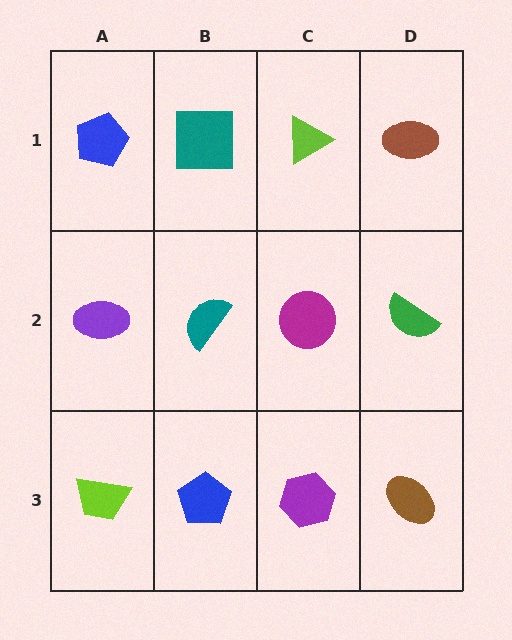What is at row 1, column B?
A teal square.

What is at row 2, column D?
A green semicircle.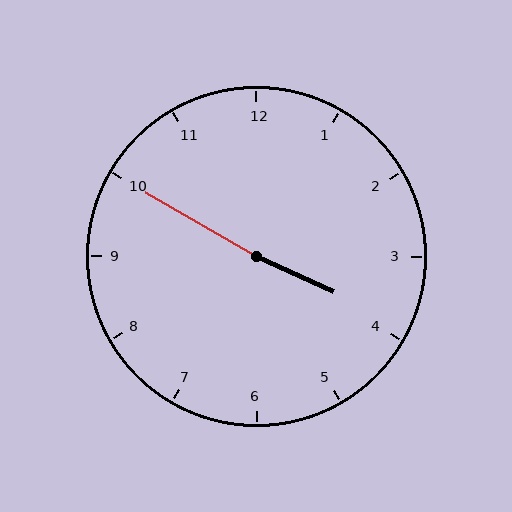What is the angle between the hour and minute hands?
Approximately 175 degrees.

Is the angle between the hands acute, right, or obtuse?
It is obtuse.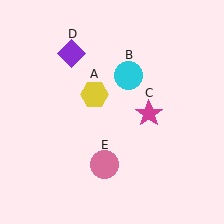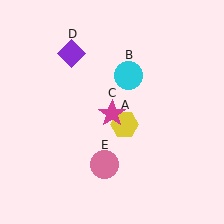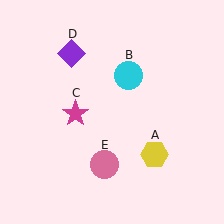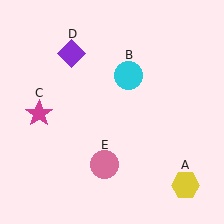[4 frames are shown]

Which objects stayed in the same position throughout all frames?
Cyan circle (object B) and purple diamond (object D) and pink circle (object E) remained stationary.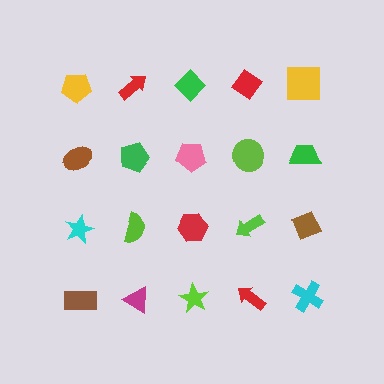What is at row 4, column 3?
A lime star.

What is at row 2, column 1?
A brown ellipse.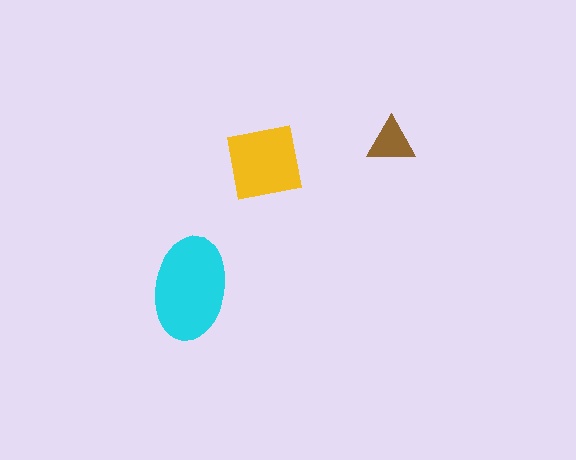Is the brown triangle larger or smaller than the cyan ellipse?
Smaller.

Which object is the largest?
The cyan ellipse.